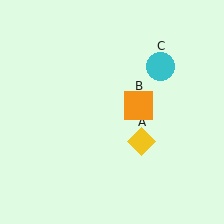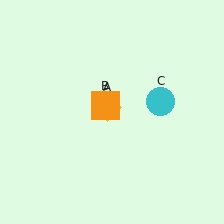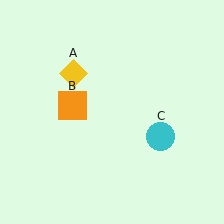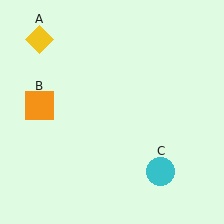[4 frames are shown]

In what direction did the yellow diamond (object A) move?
The yellow diamond (object A) moved up and to the left.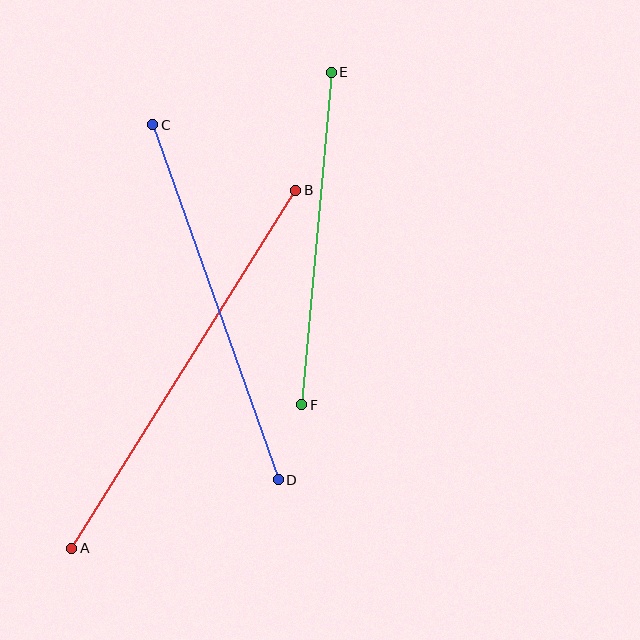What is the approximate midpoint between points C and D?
The midpoint is at approximately (216, 302) pixels.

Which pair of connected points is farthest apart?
Points A and B are farthest apart.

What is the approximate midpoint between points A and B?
The midpoint is at approximately (184, 369) pixels.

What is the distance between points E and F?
The distance is approximately 334 pixels.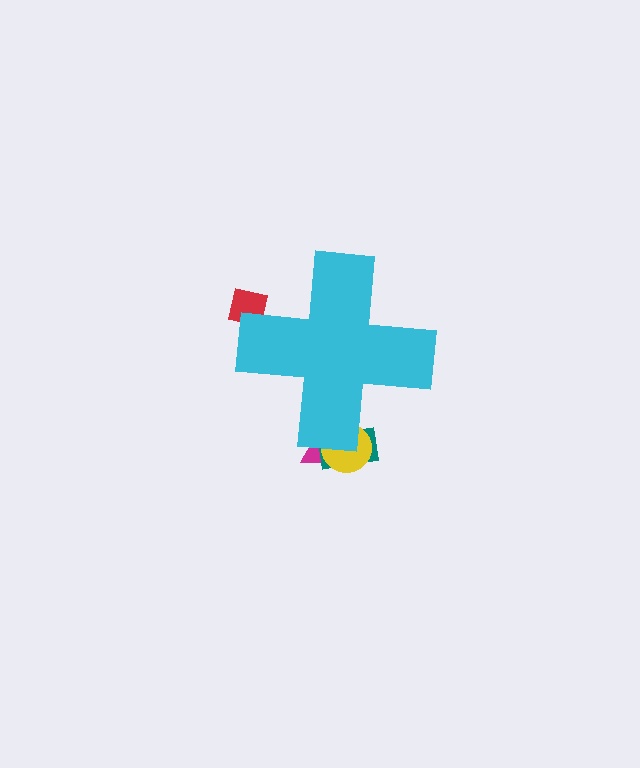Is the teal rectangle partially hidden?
Yes, the teal rectangle is partially hidden behind the cyan cross.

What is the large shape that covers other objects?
A cyan cross.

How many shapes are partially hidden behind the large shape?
4 shapes are partially hidden.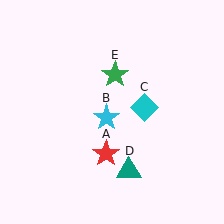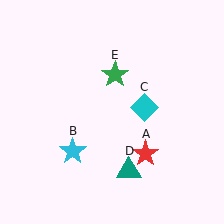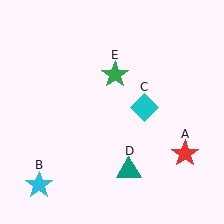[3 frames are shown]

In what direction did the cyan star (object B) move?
The cyan star (object B) moved down and to the left.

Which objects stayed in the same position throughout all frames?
Cyan diamond (object C) and teal triangle (object D) and green star (object E) remained stationary.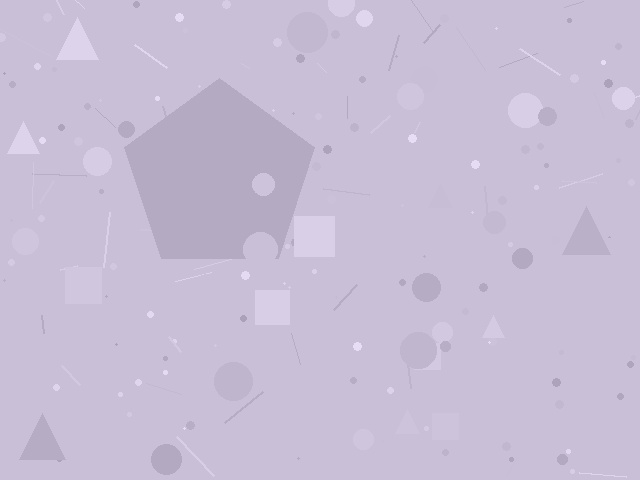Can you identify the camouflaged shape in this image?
The camouflaged shape is a pentagon.